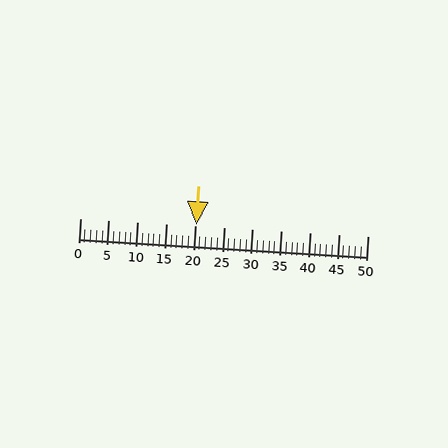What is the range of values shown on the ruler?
The ruler shows values from 0 to 50.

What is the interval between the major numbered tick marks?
The major tick marks are spaced 5 units apart.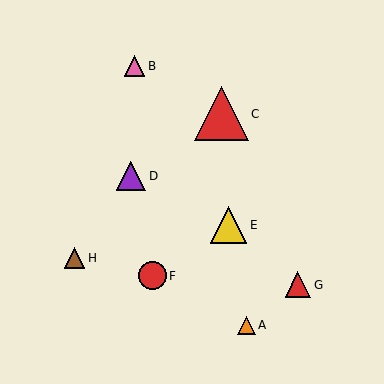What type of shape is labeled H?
Shape H is a brown triangle.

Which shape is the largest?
The red triangle (labeled C) is the largest.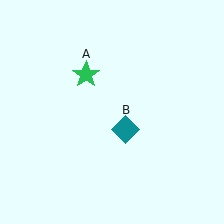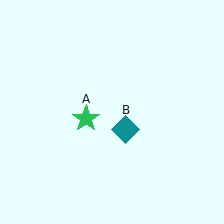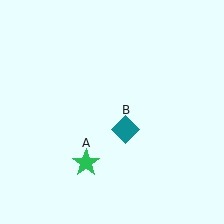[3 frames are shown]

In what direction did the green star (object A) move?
The green star (object A) moved down.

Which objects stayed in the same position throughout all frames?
Teal diamond (object B) remained stationary.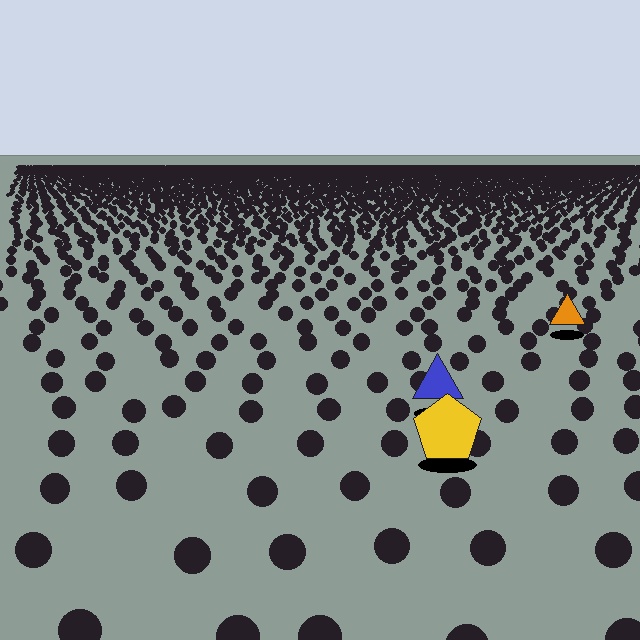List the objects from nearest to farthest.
From nearest to farthest: the yellow pentagon, the blue triangle, the orange triangle.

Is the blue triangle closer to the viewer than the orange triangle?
Yes. The blue triangle is closer — you can tell from the texture gradient: the ground texture is coarser near it.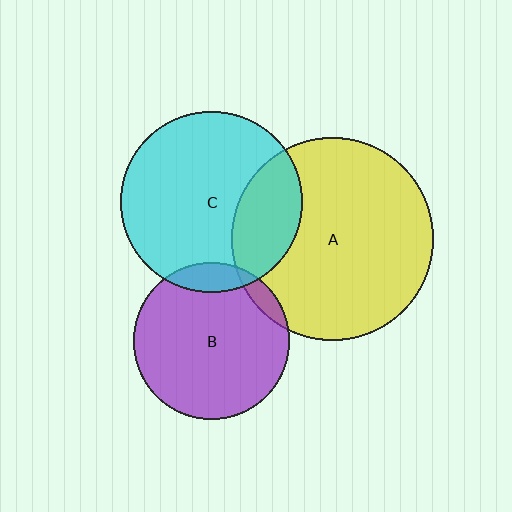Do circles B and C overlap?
Yes.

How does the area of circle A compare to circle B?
Approximately 1.7 times.